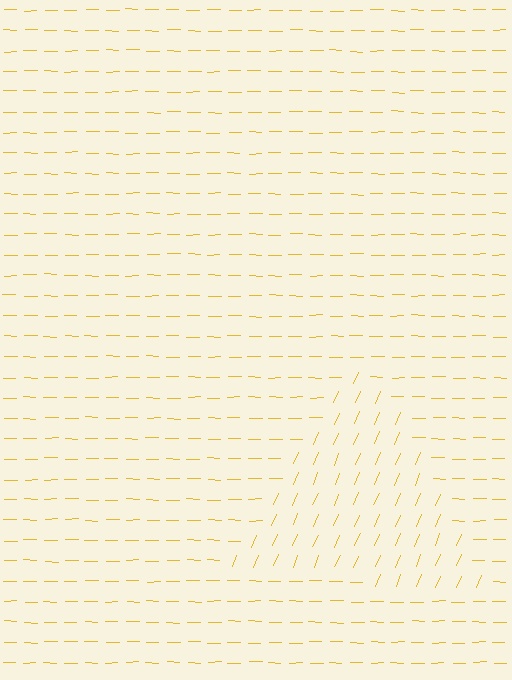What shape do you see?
I see a triangle.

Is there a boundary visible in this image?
Yes, there is a texture boundary formed by a change in line orientation.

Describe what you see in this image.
The image is filled with small yellow line segments. A triangle region in the image has lines oriented differently from the surrounding lines, creating a visible texture boundary.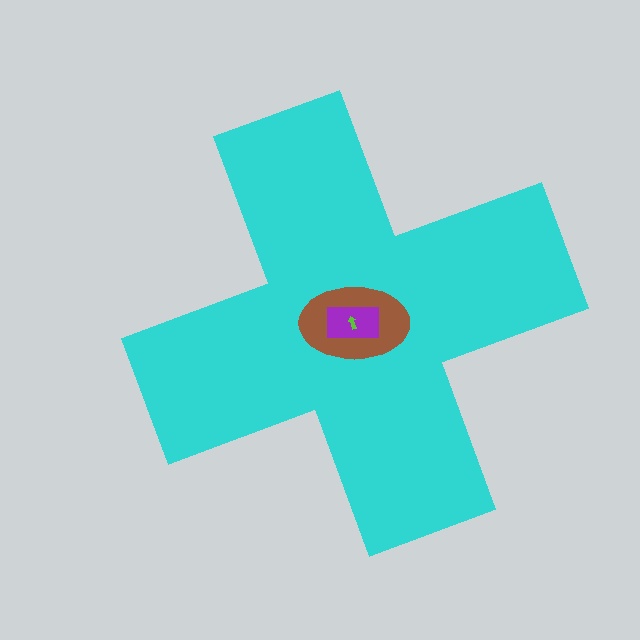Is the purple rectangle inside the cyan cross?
Yes.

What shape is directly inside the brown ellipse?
The purple rectangle.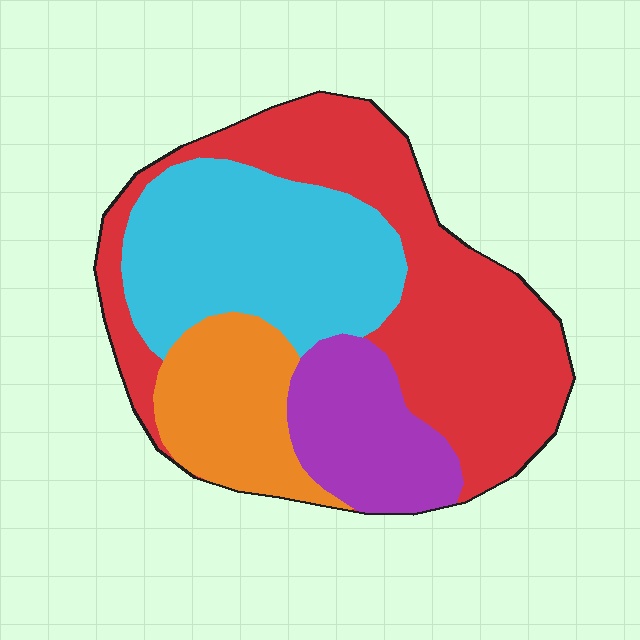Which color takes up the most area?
Red, at roughly 40%.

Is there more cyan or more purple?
Cyan.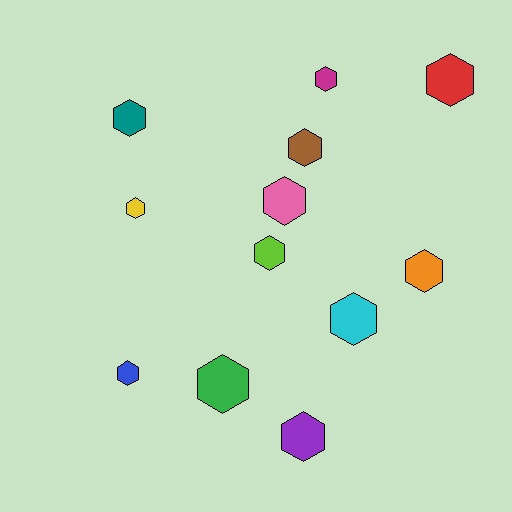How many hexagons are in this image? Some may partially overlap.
There are 12 hexagons.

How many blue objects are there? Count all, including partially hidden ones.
There is 1 blue object.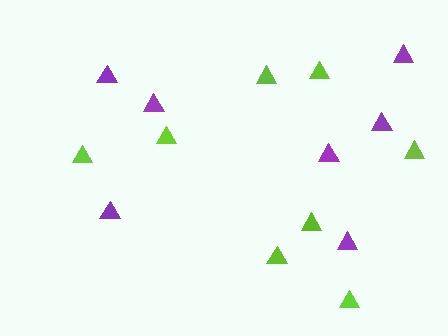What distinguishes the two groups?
There are 2 groups: one group of purple triangles (7) and one group of lime triangles (8).